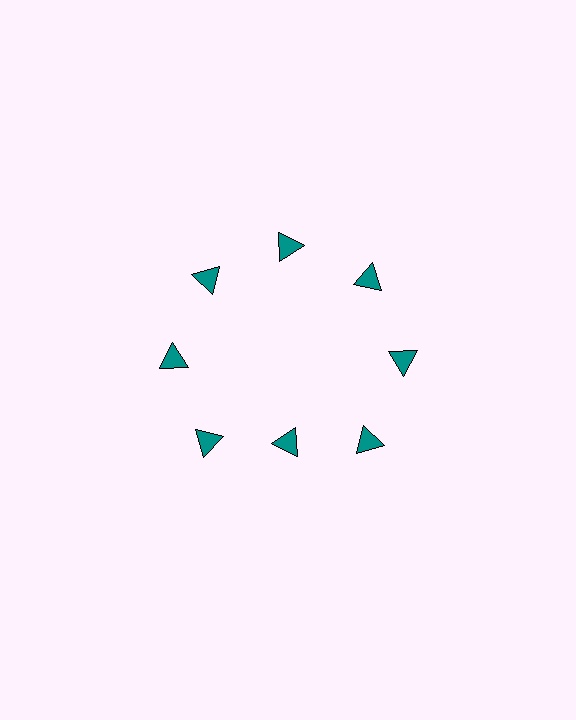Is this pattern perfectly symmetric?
No. The 8 teal triangles are arranged in a ring, but one element near the 6 o'clock position is pulled inward toward the center, breaking the 8-fold rotational symmetry.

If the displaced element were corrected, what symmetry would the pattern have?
It would have 8-fold rotational symmetry — the pattern would map onto itself every 45 degrees.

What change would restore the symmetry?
The symmetry would be restored by moving it outward, back onto the ring so that all 8 triangles sit at equal angles and equal distance from the center.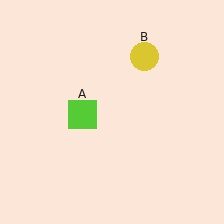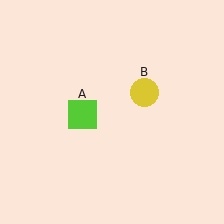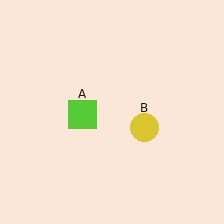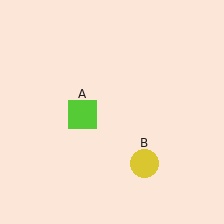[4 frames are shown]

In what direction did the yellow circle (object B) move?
The yellow circle (object B) moved down.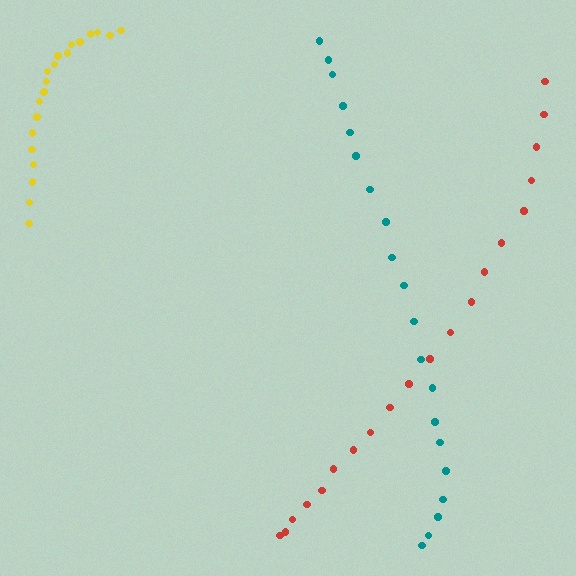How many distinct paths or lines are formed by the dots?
There are 3 distinct paths.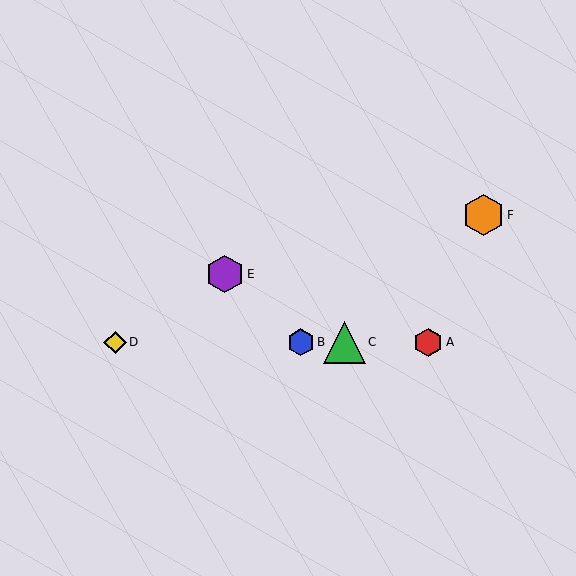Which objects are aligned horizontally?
Objects A, B, C, D are aligned horizontally.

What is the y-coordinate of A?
Object A is at y≈342.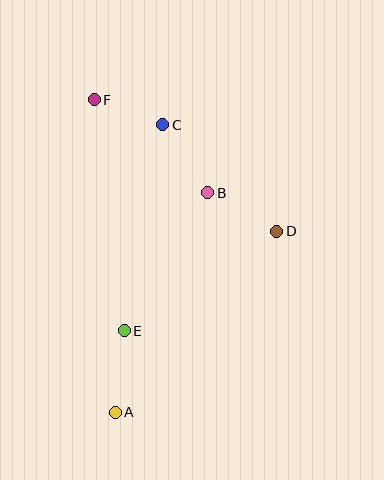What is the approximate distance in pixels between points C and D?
The distance between C and D is approximately 156 pixels.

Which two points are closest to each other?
Points C and F are closest to each other.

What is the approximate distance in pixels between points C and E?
The distance between C and E is approximately 210 pixels.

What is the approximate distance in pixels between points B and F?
The distance between B and F is approximately 147 pixels.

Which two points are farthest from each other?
Points A and F are farthest from each other.